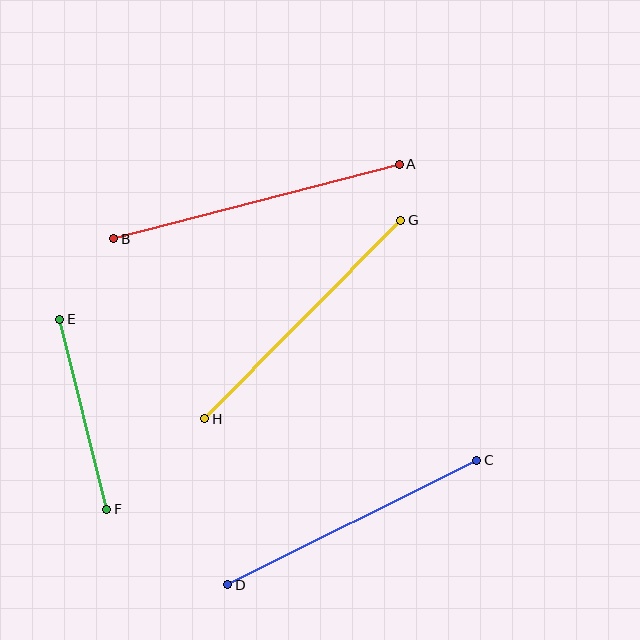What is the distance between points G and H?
The distance is approximately 279 pixels.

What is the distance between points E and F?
The distance is approximately 196 pixels.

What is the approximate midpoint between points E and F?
The midpoint is at approximately (83, 414) pixels.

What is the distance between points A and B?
The distance is approximately 295 pixels.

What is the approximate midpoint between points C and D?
The midpoint is at approximately (352, 523) pixels.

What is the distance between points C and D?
The distance is approximately 278 pixels.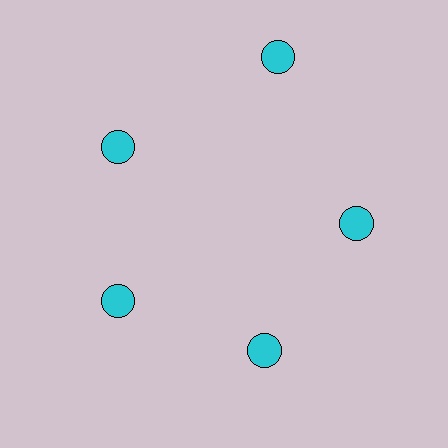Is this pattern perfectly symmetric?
No. The 5 cyan circles are arranged in a ring, but one element near the 1 o'clock position is pushed outward from the center, breaking the 5-fold rotational symmetry.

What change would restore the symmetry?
The symmetry would be restored by moving it inward, back onto the ring so that all 5 circles sit at equal angles and equal distance from the center.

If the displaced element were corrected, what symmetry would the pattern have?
It would have 5-fold rotational symmetry — the pattern would map onto itself every 72 degrees.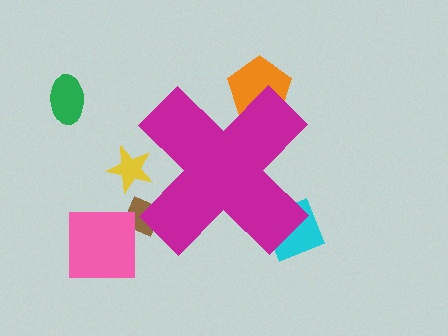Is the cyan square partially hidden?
Yes, the cyan square is partially hidden behind the magenta cross.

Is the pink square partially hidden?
No, the pink square is fully visible.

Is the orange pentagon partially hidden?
Yes, the orange pentagon is partially hidden behind the magenta cross.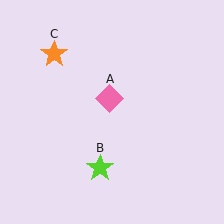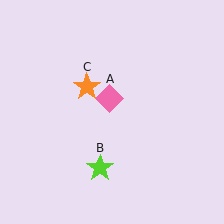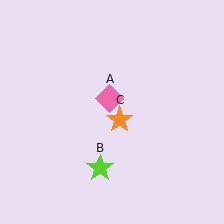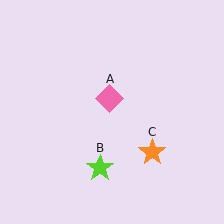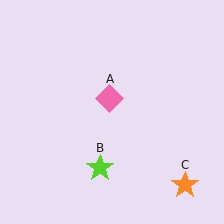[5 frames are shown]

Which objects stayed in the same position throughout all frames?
Pink diamond (object A) and lime star (object B) remained stationary.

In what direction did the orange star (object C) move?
The orange star (object C) moved down and to the right.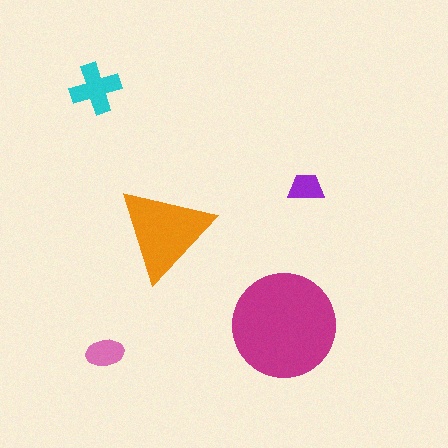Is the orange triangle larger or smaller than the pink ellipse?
Larger.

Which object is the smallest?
The purple trapezoid.